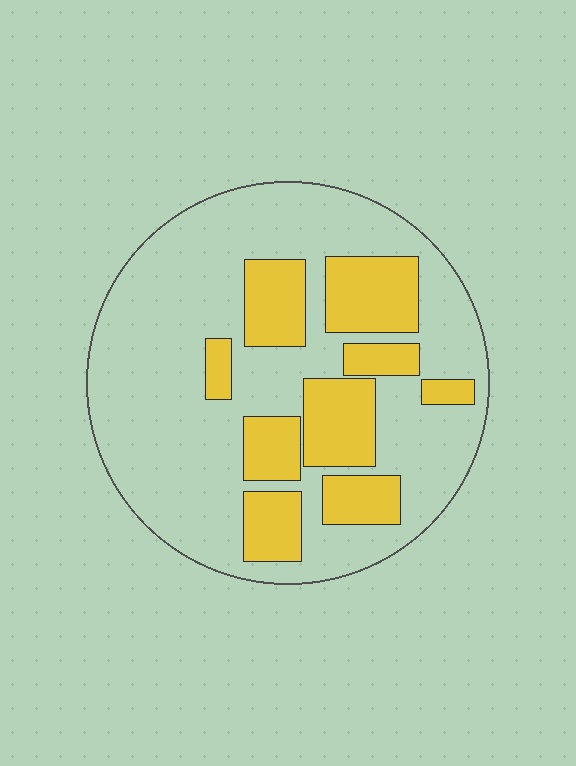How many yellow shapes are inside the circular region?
9.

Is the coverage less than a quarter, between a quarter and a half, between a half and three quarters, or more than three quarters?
Between a quarter and a half.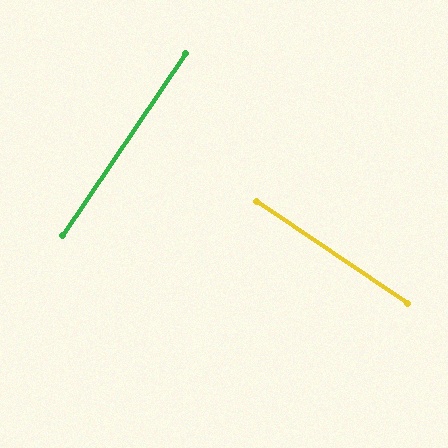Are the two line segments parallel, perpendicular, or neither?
Perpendicular — they meet at approximately 90°.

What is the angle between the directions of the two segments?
Approximately 90 degrees.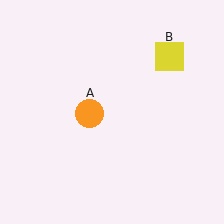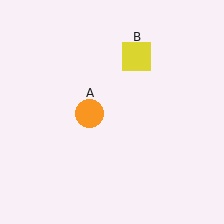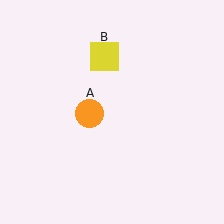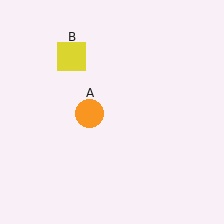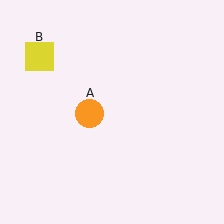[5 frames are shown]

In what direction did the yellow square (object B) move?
The yellow square (object B) moved left.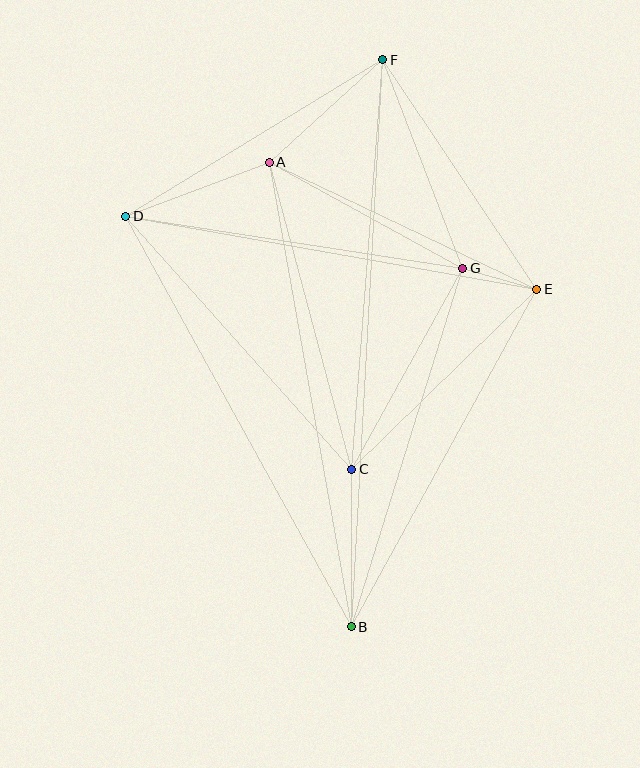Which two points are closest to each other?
Points E and G are closest to each other.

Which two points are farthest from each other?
Points B and F are farthest from each other.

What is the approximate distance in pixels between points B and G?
The distance between B and G is approximately 375 pixels.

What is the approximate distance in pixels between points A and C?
The distance between A and C is approximately 318 pixels.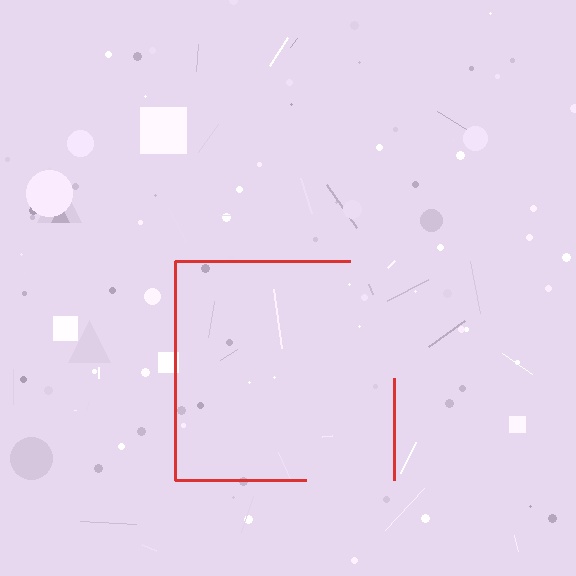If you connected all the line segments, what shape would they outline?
They would outline a square.